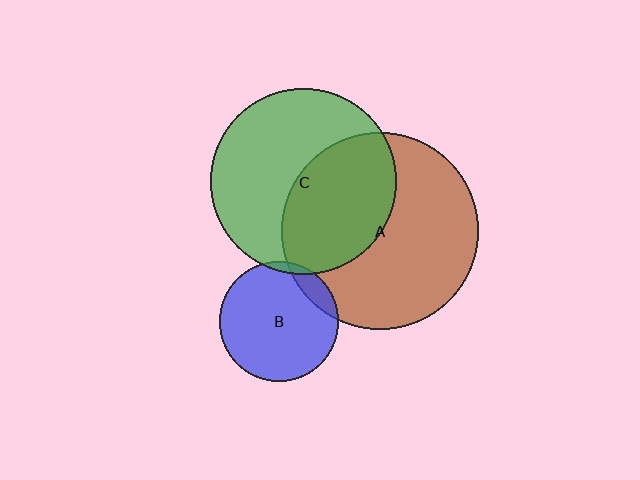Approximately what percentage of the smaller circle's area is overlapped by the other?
Approximately 45%.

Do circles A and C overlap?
Yes.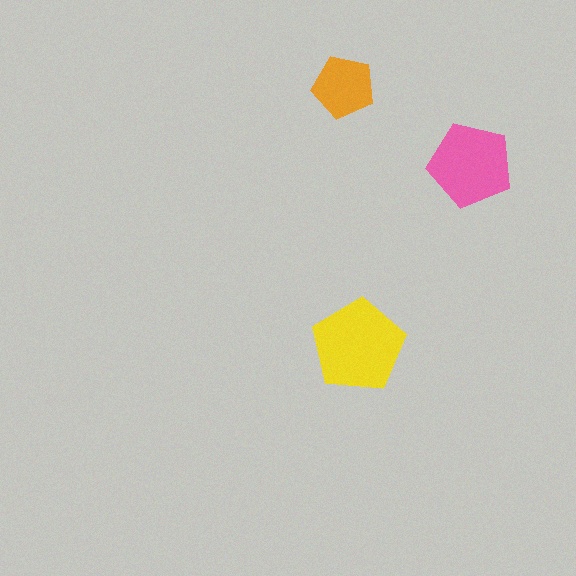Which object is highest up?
The orange pentagon is topmost.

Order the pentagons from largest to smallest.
the yellow one, the pink one, the orange one.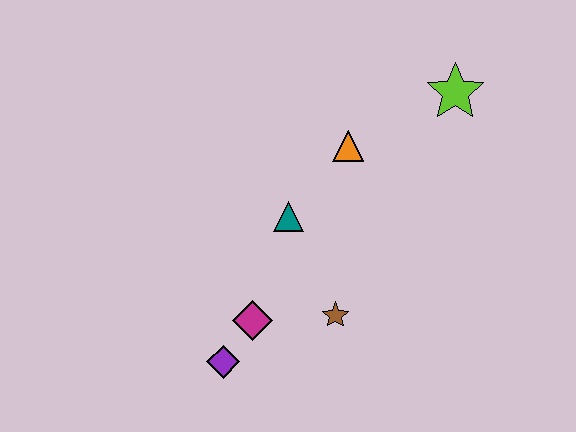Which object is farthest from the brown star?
The lime star is farthest from the brown star.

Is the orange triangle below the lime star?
Yes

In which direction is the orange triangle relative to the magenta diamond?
The orange triangle is above the magenta diamond.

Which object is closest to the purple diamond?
The magenta diamond is closest to the purple diamond.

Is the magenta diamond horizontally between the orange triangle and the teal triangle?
No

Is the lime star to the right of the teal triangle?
Yes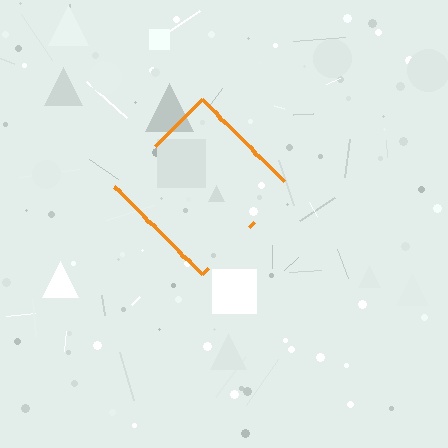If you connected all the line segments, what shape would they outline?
They would outline a diamond.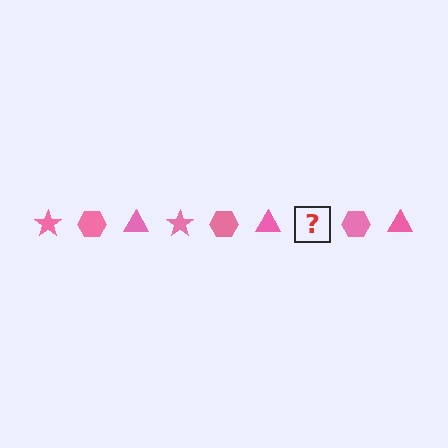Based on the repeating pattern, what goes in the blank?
The blank should be a pink star.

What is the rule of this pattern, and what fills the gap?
The rule is that the pattern cycles through star, hexagon, triangle shapes in pink. The gap should be filled with a pink star.